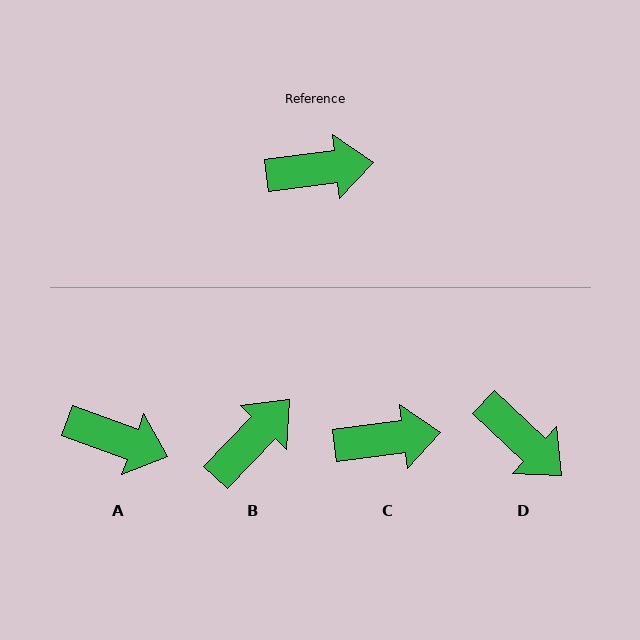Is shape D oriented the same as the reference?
No, it is off by about 50 degrees.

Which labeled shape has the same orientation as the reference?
C.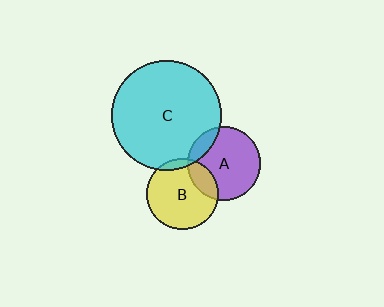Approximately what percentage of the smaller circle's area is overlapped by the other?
Approximately 20%.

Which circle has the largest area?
Circle C (cyan).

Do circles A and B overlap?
Yes.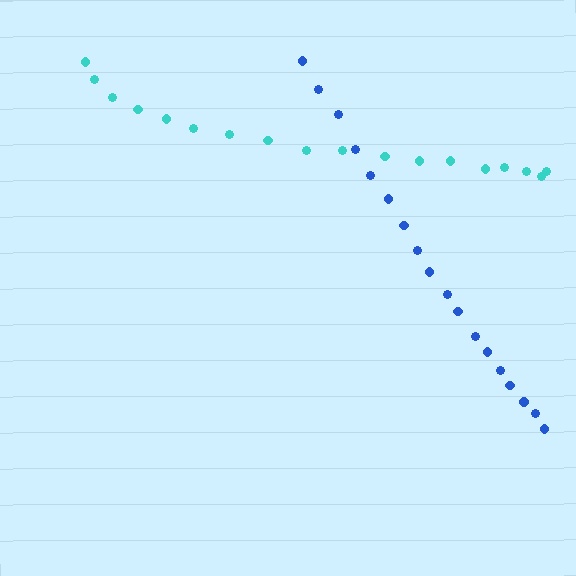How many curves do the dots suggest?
There are 2 distinct paths.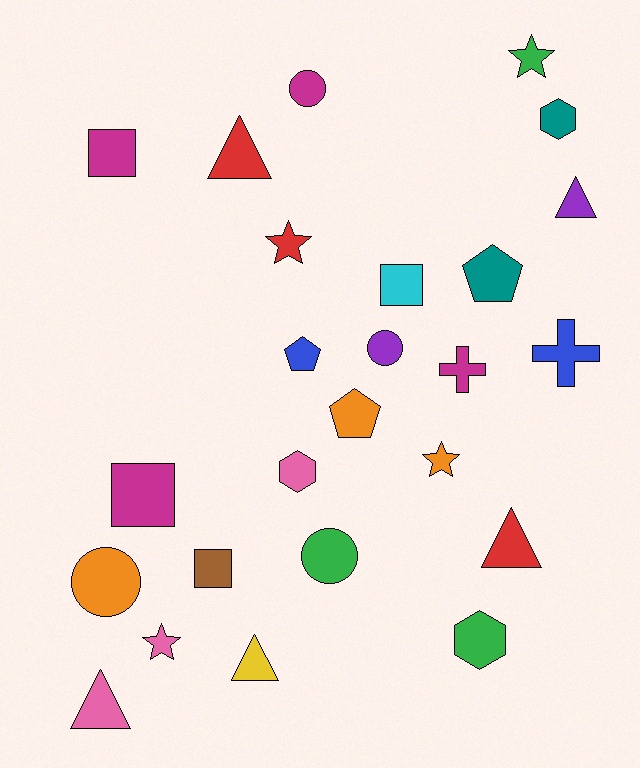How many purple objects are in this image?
There are 2 purple objects.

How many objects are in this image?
There are 25 objects.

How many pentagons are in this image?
There are 3 pentagons.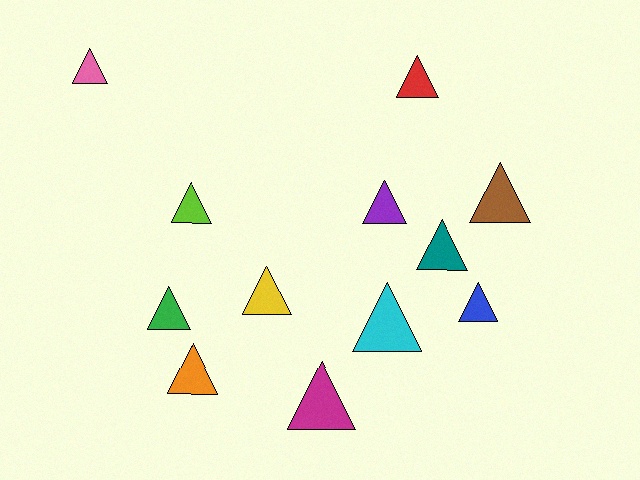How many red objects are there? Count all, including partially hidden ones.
There is 1 red object.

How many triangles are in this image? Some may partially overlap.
There are 12 triangles.